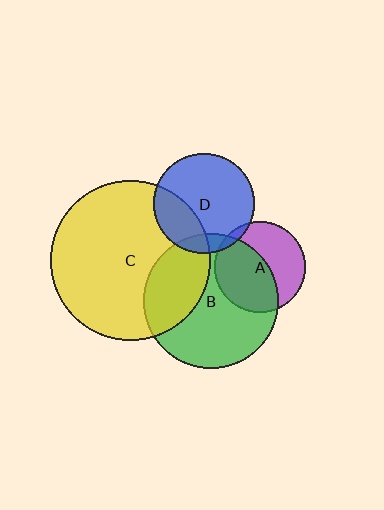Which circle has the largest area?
Circle C (yellow).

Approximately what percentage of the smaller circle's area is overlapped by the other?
Approximately 55%.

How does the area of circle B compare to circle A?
Approximately 2.2 times.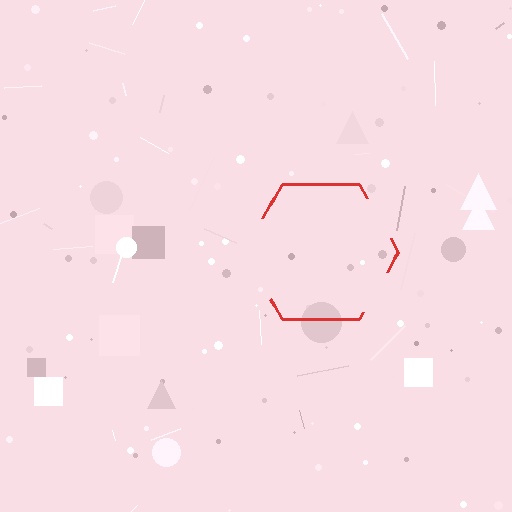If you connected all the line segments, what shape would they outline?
They would outline a hexagon.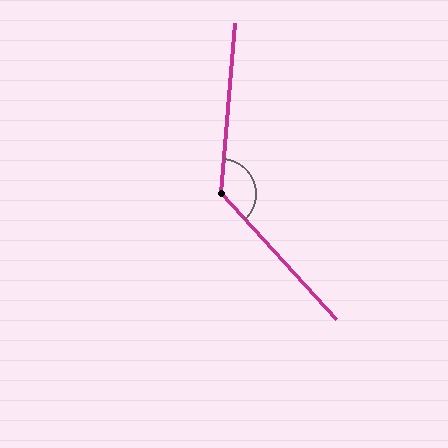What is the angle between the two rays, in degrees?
Approximately 133 degrees.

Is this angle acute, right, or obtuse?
It is obtuse.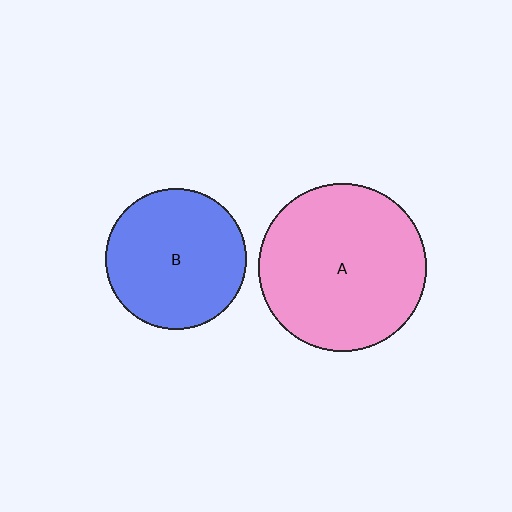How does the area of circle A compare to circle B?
Approximately 1.4 times.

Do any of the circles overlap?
No, none of the circles overlap.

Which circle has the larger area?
Circle A (pink).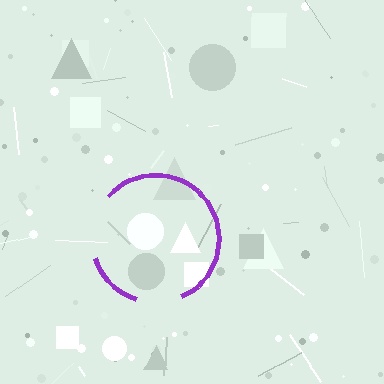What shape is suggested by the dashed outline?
The dashed outline suggests a circle.